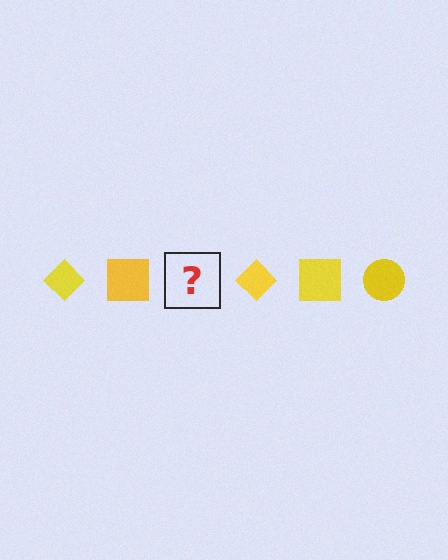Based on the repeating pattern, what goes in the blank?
The blank should be a yellow circle.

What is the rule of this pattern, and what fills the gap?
The rule is that the pattern cycles through diamond, square, circle shapes in yellow. The gap should be filled with a yellow circle.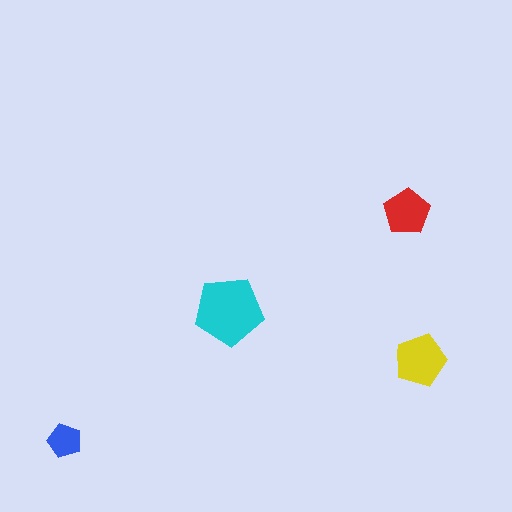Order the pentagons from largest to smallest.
the cyan one, the yellow one, the red one, the blue one.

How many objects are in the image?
There are 4 objects in the image.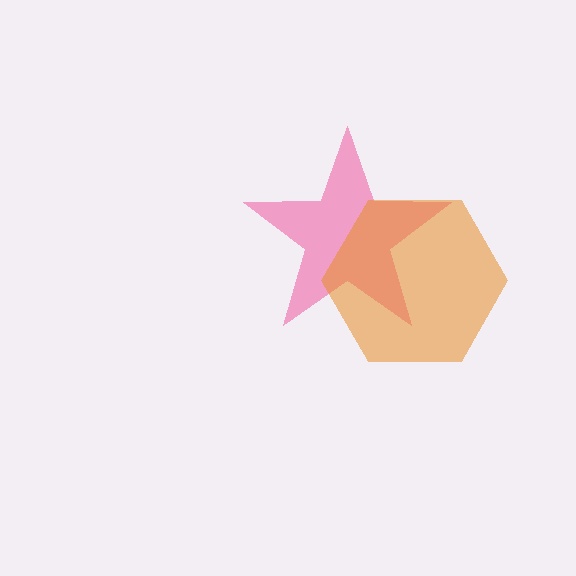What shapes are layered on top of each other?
The layered shapes are: a pink star, an orange hexagon.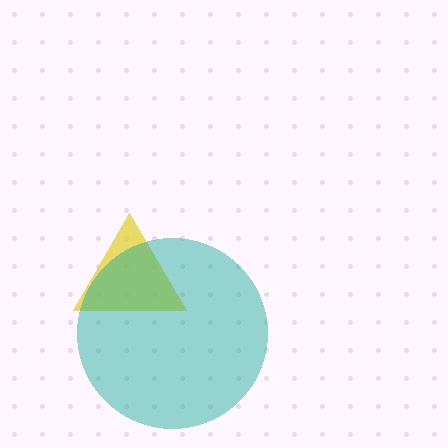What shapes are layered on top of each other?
The layered shapes are: a yellow triangle, a teal circle.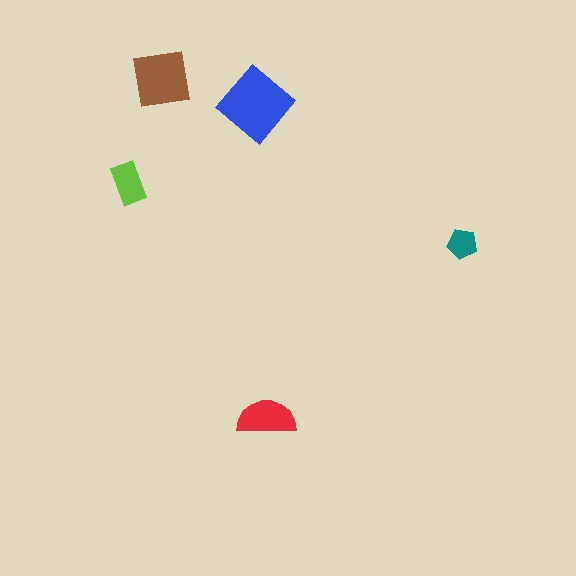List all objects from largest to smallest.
The blue diamond, the brown square, the red semicircle, the lime rectangle, the teal pentagon.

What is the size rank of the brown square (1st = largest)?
2nd.